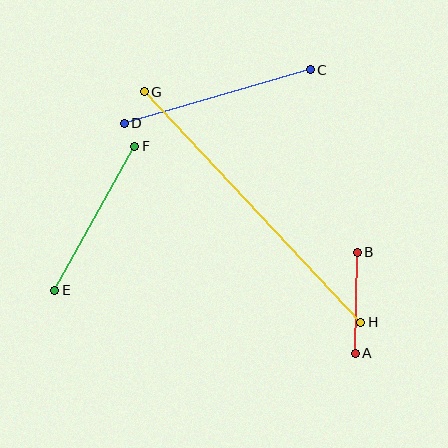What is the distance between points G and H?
The distance is approximately 316 pixels.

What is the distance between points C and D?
The distance is approximately 193 pixels.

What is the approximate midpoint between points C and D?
The midpoint is at approximately (217, 96) pixels.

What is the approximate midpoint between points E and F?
The midpoint is at approximately (95, 218) pixels.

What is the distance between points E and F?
The distance is approximately 165 pixels.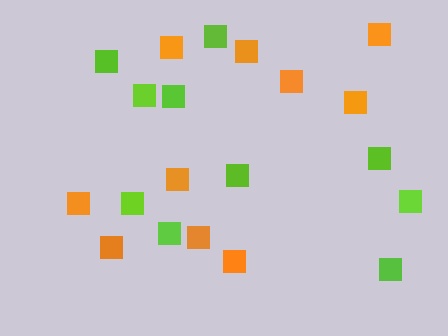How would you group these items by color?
There are 2 groups: one group of orange squares (10) and one group of lime squares (10).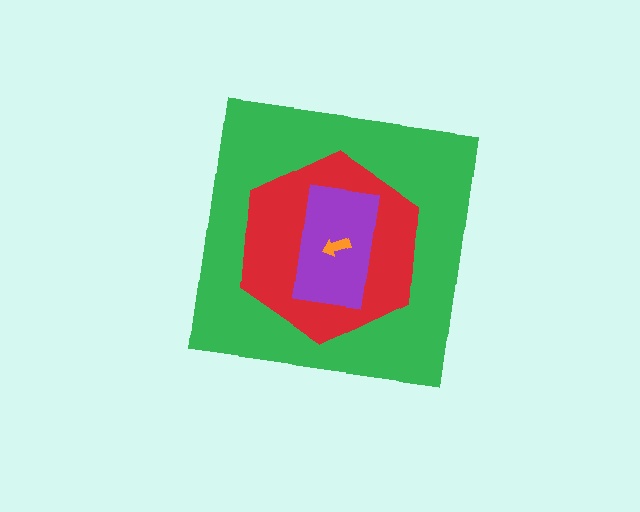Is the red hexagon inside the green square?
Yes.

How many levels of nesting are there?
4.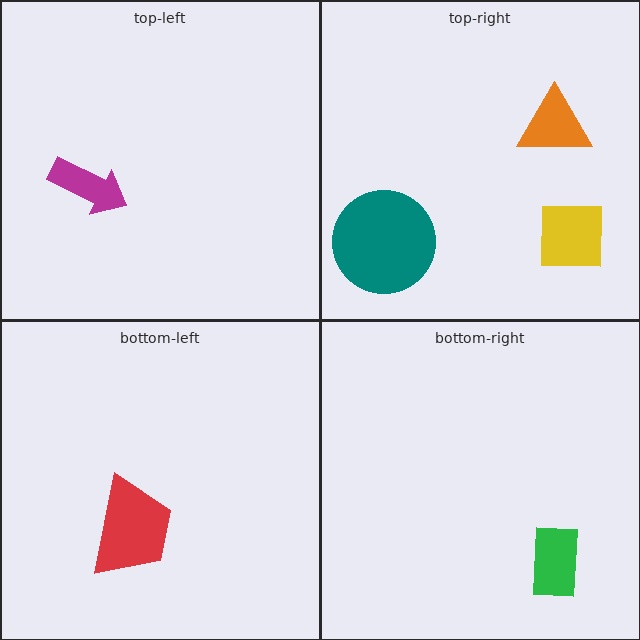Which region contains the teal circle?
The top-right region.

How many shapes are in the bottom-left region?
1.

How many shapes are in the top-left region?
1.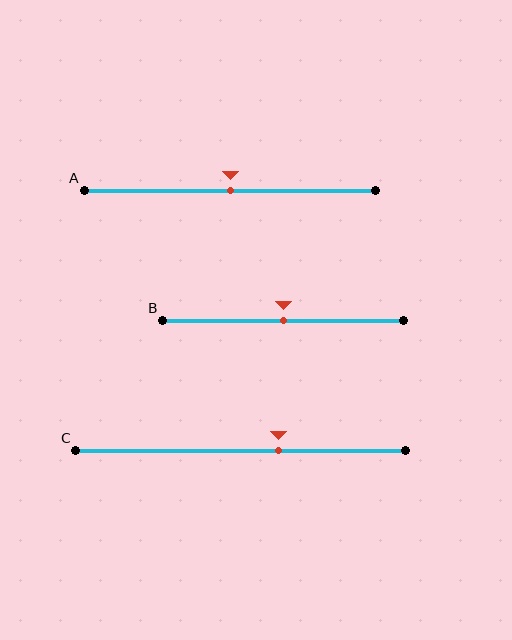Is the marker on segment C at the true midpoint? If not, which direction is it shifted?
No, the marker on segment C is shifted to the right by about 11% of the segment length.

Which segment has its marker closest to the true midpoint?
Segment A has its marker closest to the true midpoint.